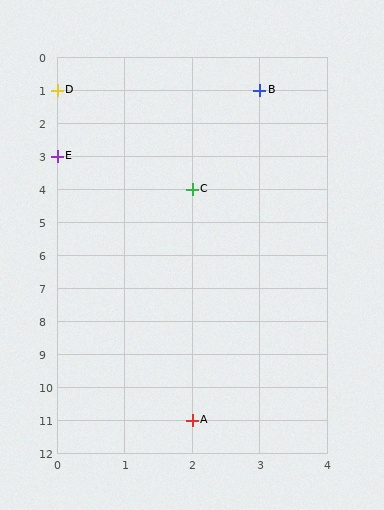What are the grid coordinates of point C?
Point C is at grid coordinates (2, 4).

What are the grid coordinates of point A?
Point A is at grid coordinates (2, 11).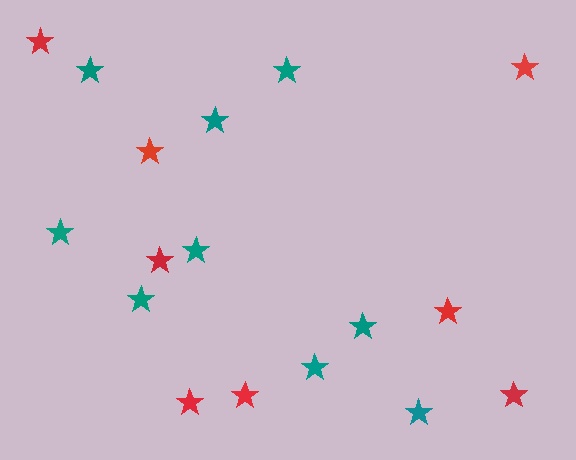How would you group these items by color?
There are 2 groups: one group of red stars (8) and one group of teal stars (9).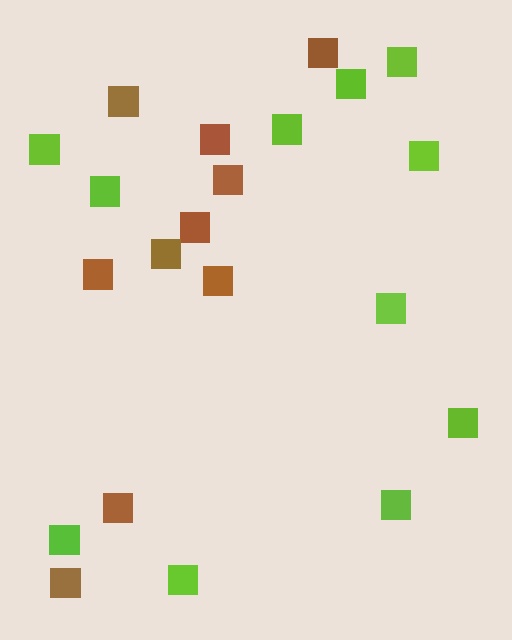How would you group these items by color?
There are 2 groups: one group of brown squares (10) and one group of lime squares (11).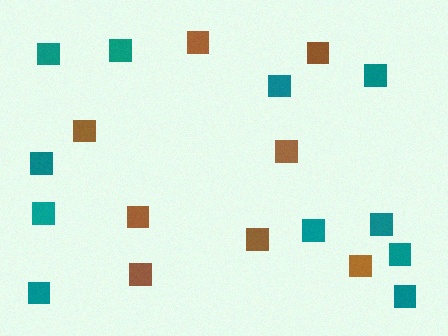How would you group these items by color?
There are 2 groups: one group of brown squares (8) and one group of teal squares (11).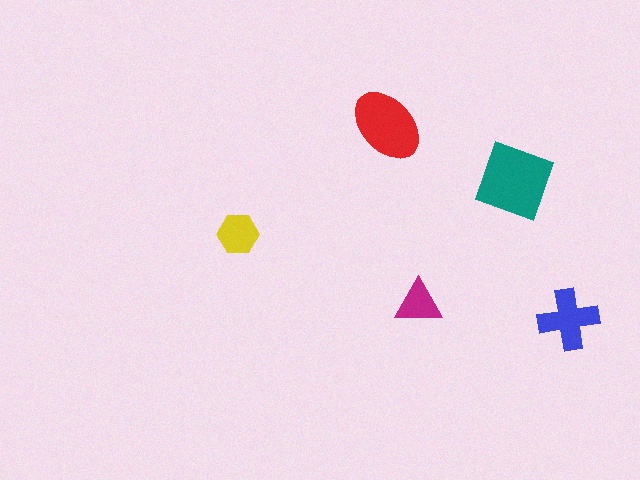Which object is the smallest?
The magenta triangle.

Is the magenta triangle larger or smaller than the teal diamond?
Smaller.